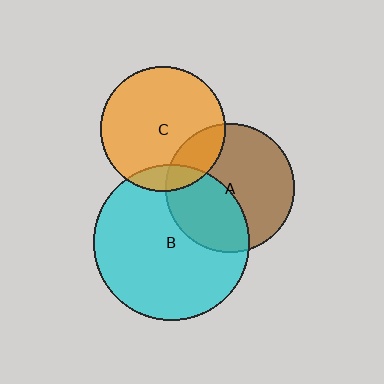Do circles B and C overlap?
Yes.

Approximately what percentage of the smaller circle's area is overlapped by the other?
Approximately 10%.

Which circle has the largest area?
Circle B (cyan).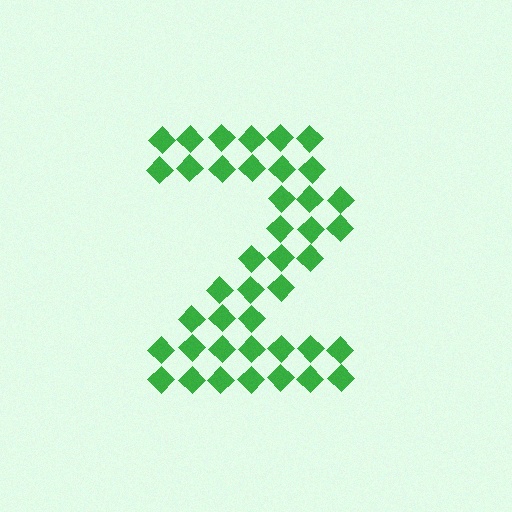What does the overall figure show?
The overall figure shows the digit 2.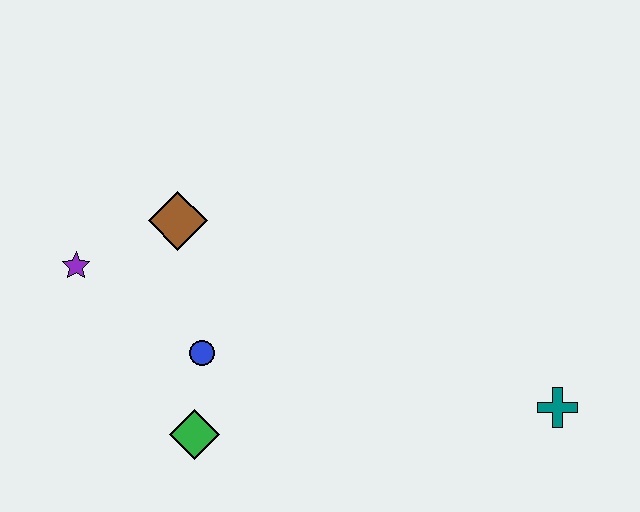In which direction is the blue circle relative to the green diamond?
The blue circle is above the green diamond.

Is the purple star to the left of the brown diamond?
Yes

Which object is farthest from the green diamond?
The teal cross is farthest from the green diamond.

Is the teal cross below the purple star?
Yes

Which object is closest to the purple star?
The brown diamond is closest to the purple star.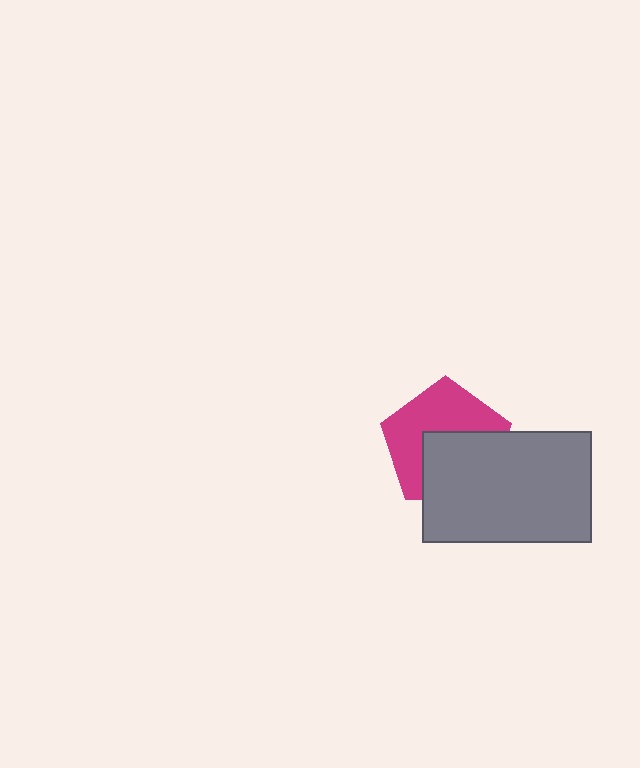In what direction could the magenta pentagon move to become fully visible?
The magenta pentagon could move up. That would shift it out from behind the gray rectangle entirely.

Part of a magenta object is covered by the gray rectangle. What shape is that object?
It is a pentagon.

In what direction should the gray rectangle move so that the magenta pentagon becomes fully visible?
The gray rectangle should move down. That is the shortest direction to clear the overlap and leave the magenta pentagon fully visible.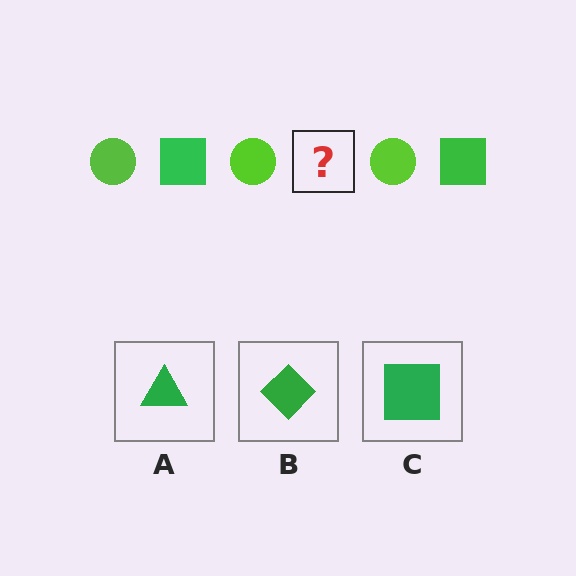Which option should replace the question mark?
Option C.